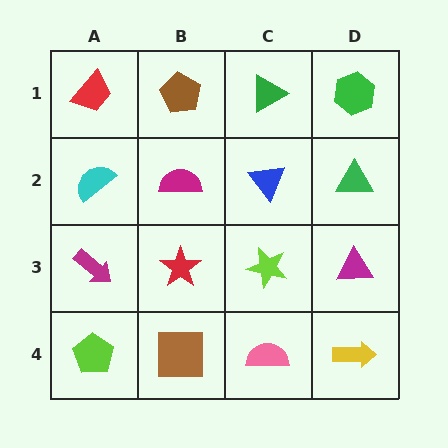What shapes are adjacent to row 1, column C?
A blue triangle (row 2, column C), a brown pentagon (row 1, column B), a green hexagon (row 1, column D).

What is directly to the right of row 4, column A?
A brown square.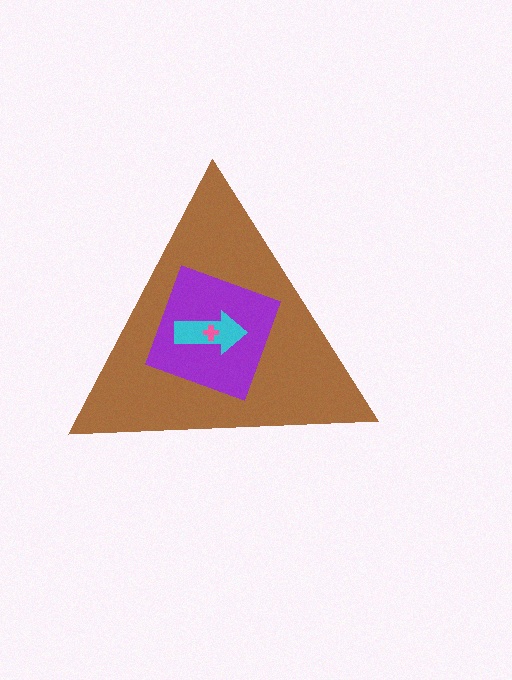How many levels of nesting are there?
4.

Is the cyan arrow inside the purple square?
Yes.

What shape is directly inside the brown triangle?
The purple square.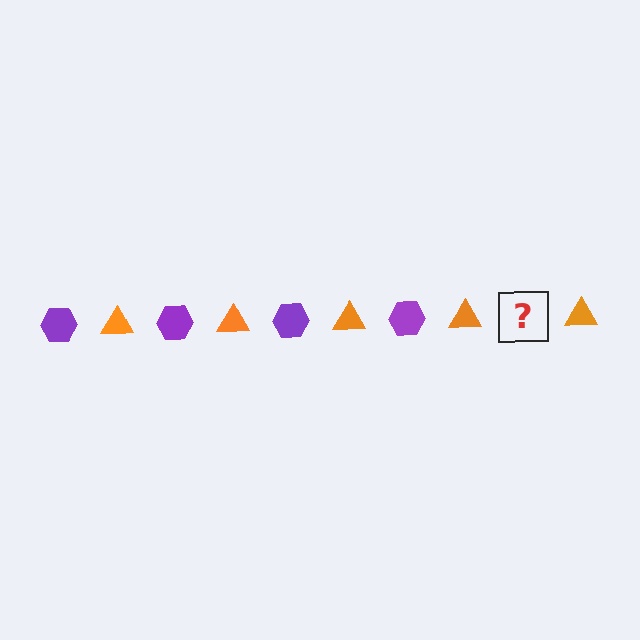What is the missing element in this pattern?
The missing element is a purple hexagon.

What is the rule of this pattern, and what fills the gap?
The rule is that the pattern alternates between purple hexagon and orange triangle. The gap should be filled with a purple hexagon.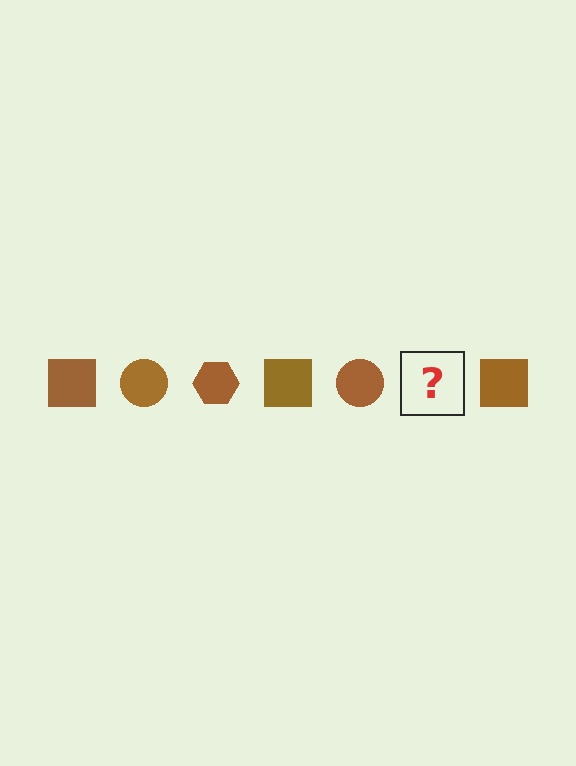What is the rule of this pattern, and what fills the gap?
The rule is that the pattern cycles through square, circle, hexagon shapes in brown. The gap should be filled with a brown hexagon.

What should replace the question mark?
The question mark should be replaced with a brown hexagon.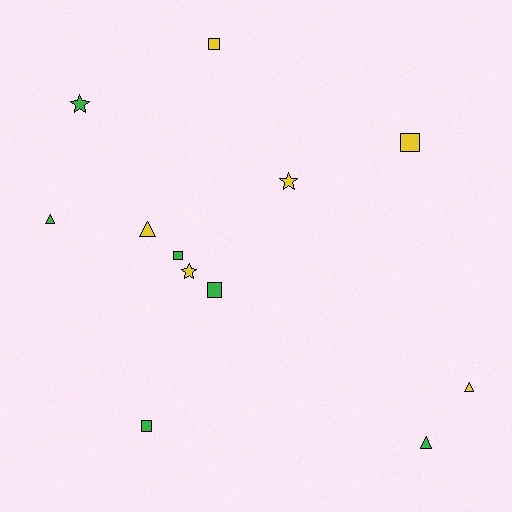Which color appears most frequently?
Green, with 6 objects.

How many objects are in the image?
There are 12 objects.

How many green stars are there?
There is 1 green star.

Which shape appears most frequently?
Square, with 5 objects.